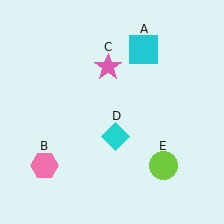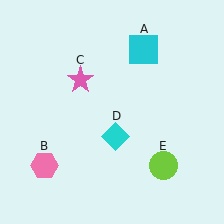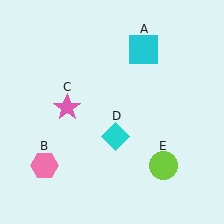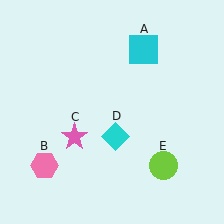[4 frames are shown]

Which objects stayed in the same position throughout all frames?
Cyan square (object A) and pink hexagon (object B) and cyan diamond (object D) and lime circle (object E) remained stationary.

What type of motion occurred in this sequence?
The pink star (object C) rotated counterclockwise around the center of the scene.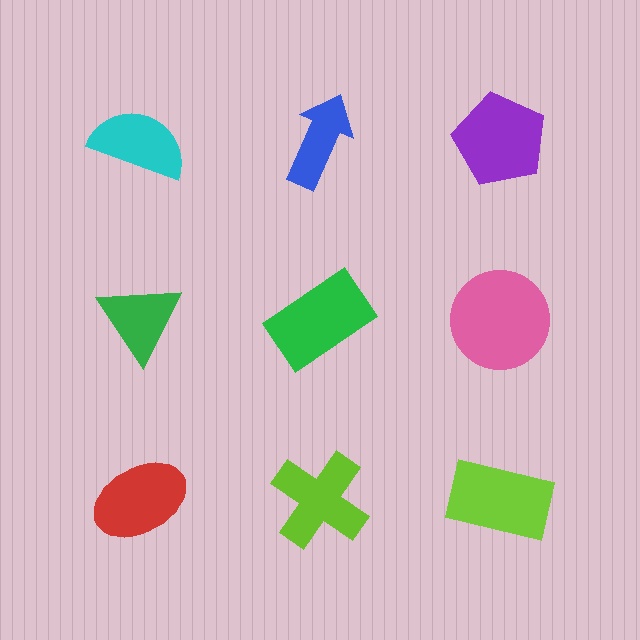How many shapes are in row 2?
3 shapes.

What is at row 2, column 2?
A green rectangle.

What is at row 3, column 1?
A red ellipse.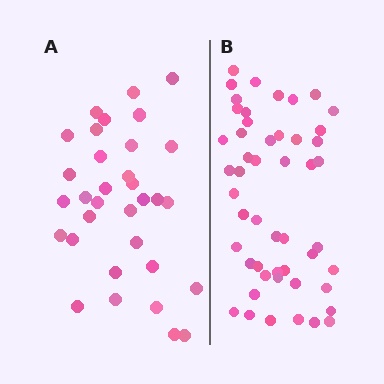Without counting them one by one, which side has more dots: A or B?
Region B (the right region) has more dots.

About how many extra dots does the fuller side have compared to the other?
Region B has approximately 15 more dots than region A.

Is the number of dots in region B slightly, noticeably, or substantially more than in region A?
Region B has substantially more. The ratio is roughly 1.5 to 1.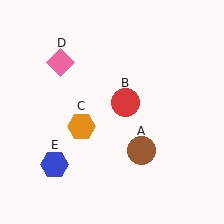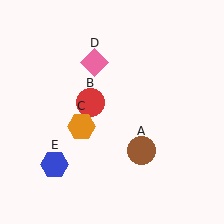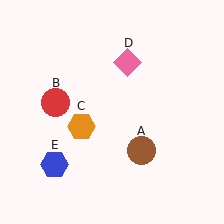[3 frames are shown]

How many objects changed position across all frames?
2 objects changed position: red circle (object B), pink diamond (object D).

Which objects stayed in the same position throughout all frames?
Brown circle (object A) and orange hexagon (object C) and blue hexagon (object E) remained stationary.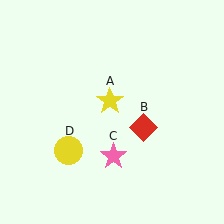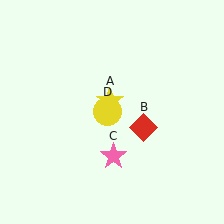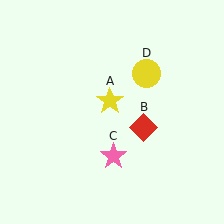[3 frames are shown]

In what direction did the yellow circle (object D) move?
The yellow circle (object D) moved up and to the right.